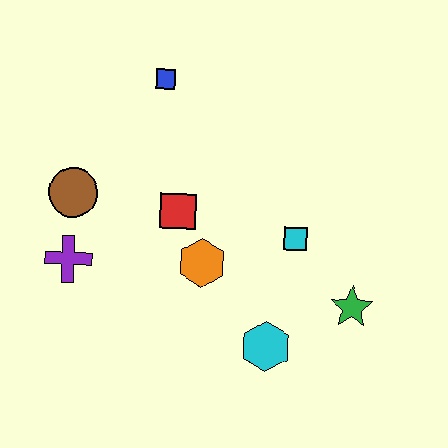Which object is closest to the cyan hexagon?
The green star is closest to the cyan hexagon.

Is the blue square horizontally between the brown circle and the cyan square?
Yes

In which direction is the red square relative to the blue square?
The red square is below the blue square.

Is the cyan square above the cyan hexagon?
Yes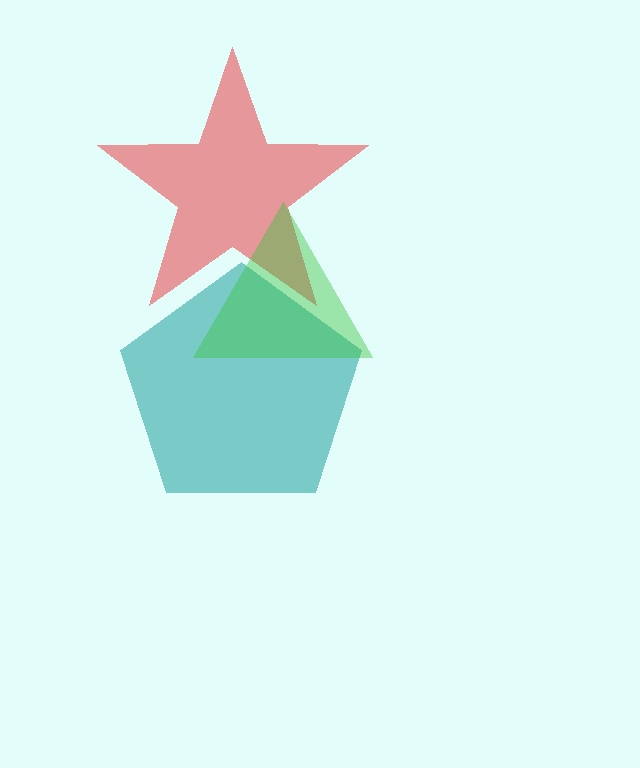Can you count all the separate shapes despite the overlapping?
Yes, there are 3 separate shapes.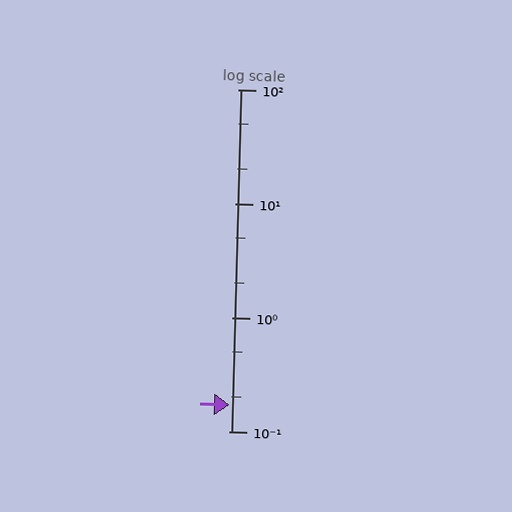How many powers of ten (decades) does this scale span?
The scale spans 3 decades, from 0.1 to 100.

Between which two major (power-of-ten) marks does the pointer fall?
The pointer is between 0.1 and 1.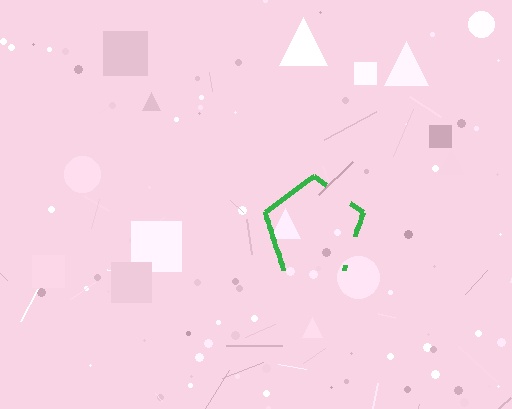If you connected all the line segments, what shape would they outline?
They would outline a pentagon.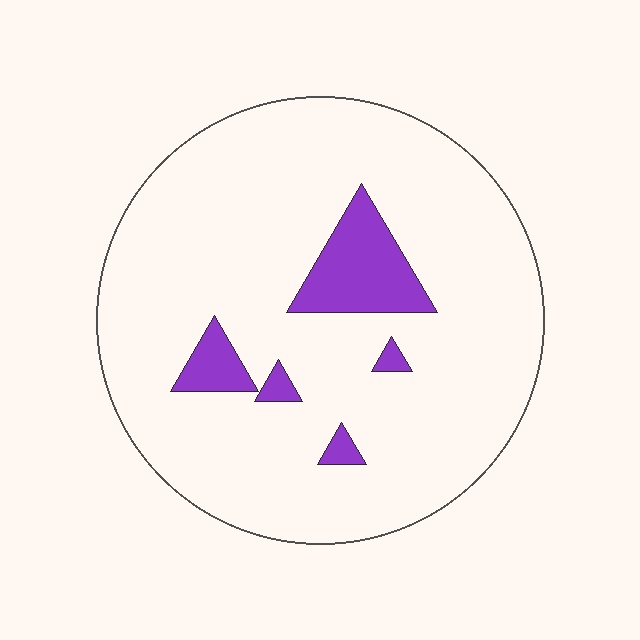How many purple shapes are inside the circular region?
5.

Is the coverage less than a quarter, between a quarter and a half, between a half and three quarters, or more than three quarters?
Less than a quarter.